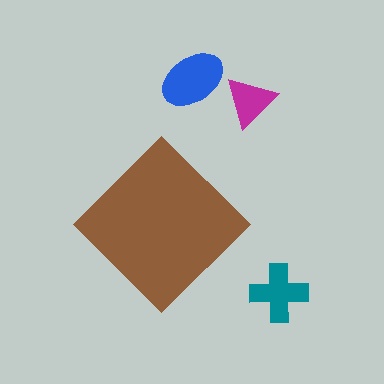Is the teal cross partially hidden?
No, the teal cross is fully visible.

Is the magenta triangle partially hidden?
No, the magenta triangle is fully visible.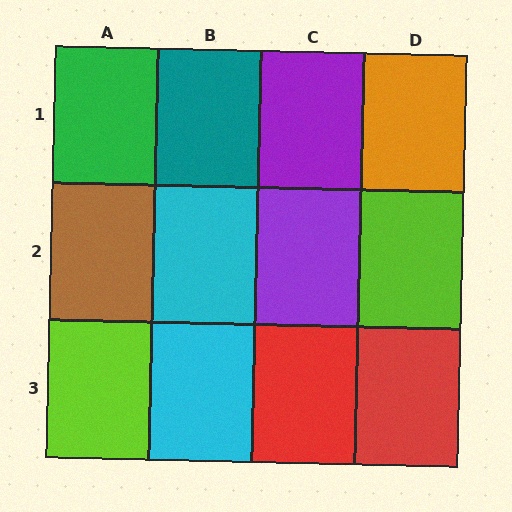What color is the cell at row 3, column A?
Lime.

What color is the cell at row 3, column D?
Red.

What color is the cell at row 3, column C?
Red.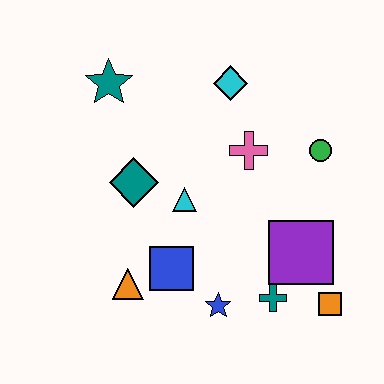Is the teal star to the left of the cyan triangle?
Yes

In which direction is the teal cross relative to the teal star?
The teal cross is below the teal star.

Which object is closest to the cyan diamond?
The pink cross is closest to the cyan diamond.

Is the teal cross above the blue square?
No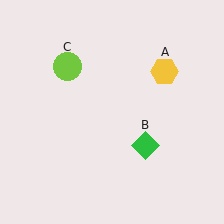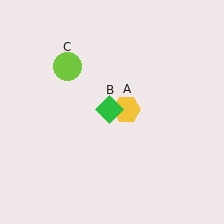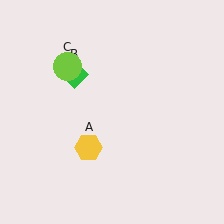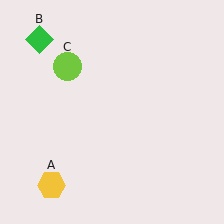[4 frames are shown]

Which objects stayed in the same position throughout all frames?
Lime circle (object C) remained stationary.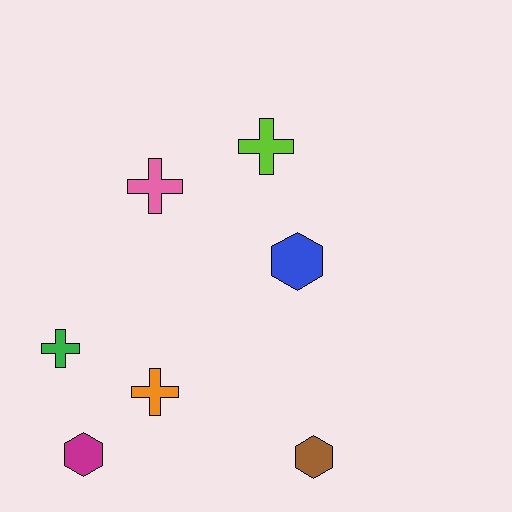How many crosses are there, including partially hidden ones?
There are 4 crosses.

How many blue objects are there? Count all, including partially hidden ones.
There is 1 blue object.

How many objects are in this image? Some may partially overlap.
There are 7 objects.